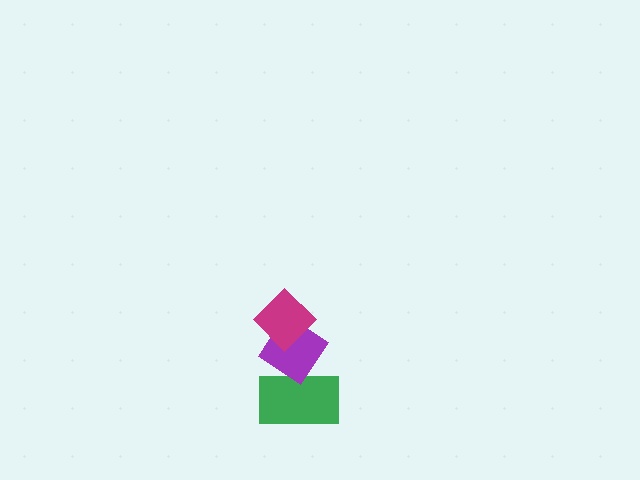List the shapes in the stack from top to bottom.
From top to bottom: the magenta diamond, the purple diamond, the green rectangle.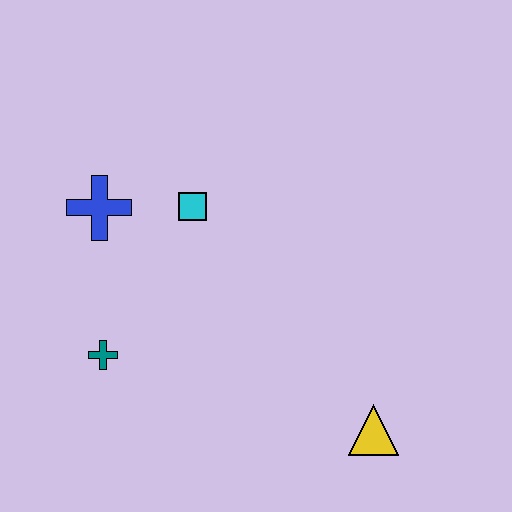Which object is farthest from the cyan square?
The yellow triangle is farthest from the cyan square.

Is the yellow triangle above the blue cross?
No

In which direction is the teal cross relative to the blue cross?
The teal cross is below the blue cross.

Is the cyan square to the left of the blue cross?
No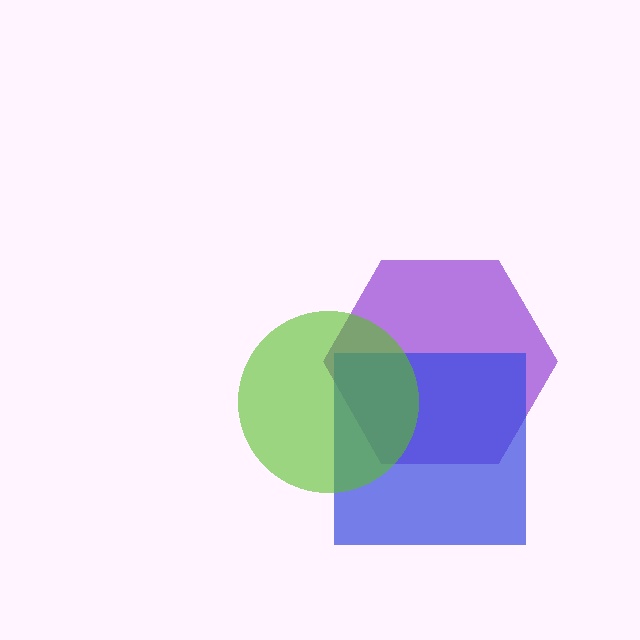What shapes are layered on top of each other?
The layered shapes are: a purple hexagon, a blue square, a lime circle.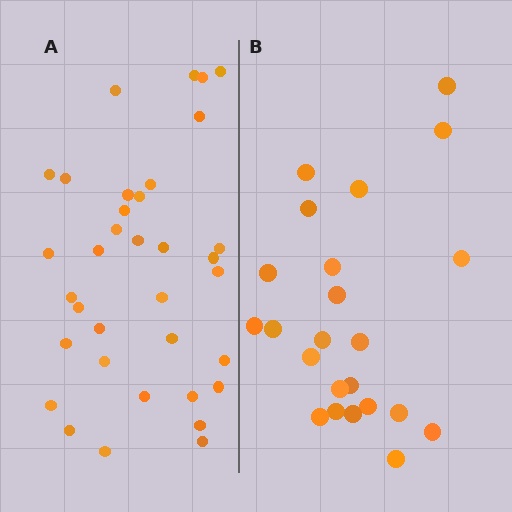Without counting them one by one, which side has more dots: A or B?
Region A (the left region) has more dots.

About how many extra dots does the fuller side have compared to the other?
Region A has roughly 12 or so more dots than region B.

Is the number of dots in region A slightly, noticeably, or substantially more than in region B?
Region A has substantially more. The ratio is roughly 1.5 to 1.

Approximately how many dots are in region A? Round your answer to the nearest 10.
About 40 dots. (The exact count is 35, which rounds to 40.)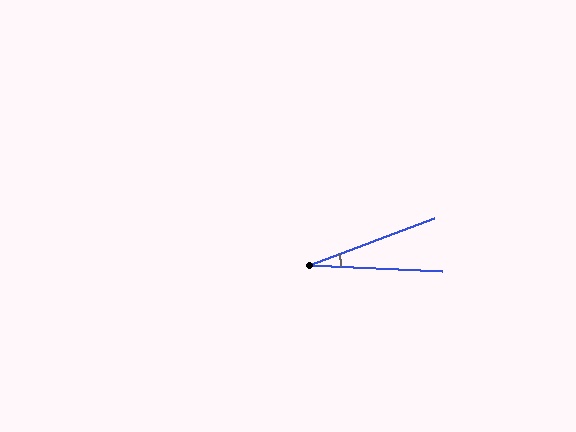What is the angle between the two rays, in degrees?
Approximately 24 degrees.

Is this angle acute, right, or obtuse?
It is acute.